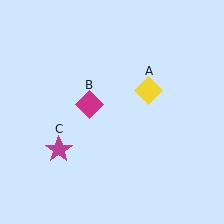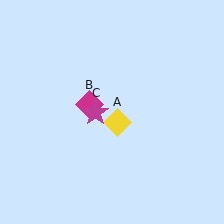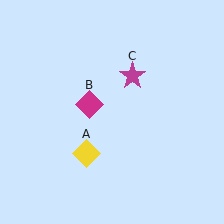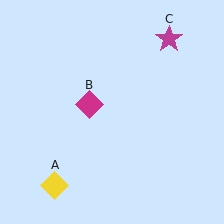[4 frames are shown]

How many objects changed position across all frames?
2 objects changed position: yellow diamond (object A), magenta star (object C).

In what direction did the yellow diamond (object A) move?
The yellow diamond (object A) moved down and to the left.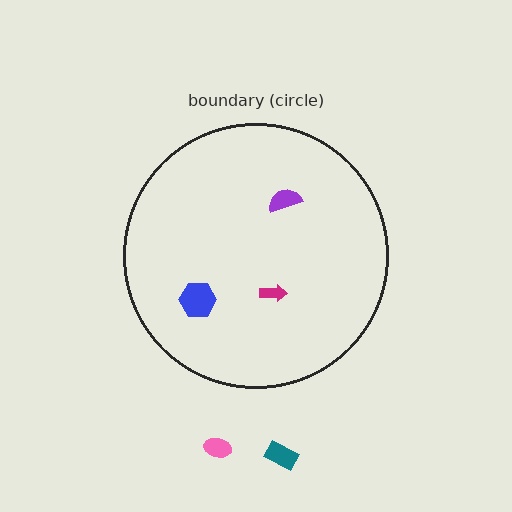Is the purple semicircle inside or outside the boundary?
Inside.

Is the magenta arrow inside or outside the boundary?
Inside.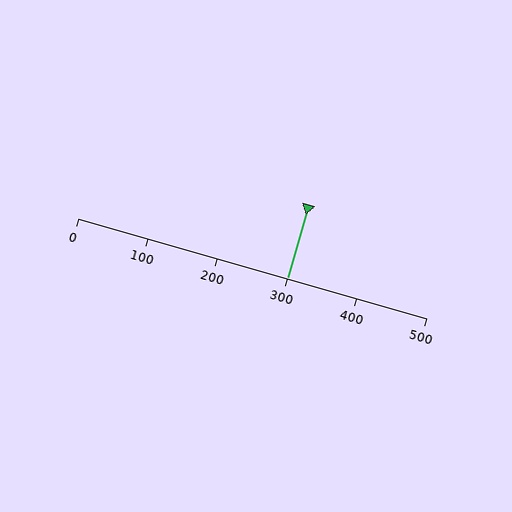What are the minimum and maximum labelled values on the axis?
The axis runs from 0 to 500.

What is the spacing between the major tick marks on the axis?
The major ticks are spaced 100 apart.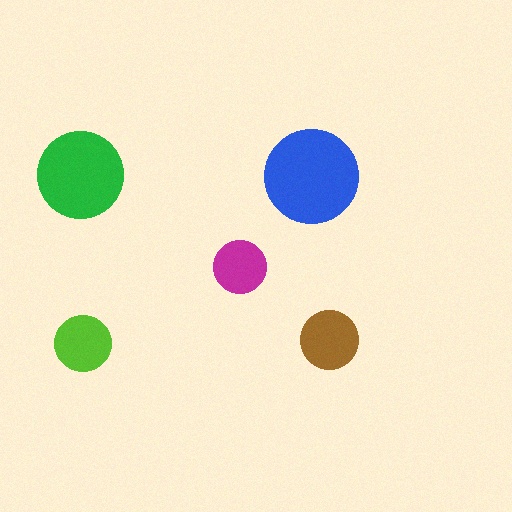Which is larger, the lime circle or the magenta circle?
The lime one.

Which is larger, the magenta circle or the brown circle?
The brown one.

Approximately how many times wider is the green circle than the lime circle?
About 1.5 times wider.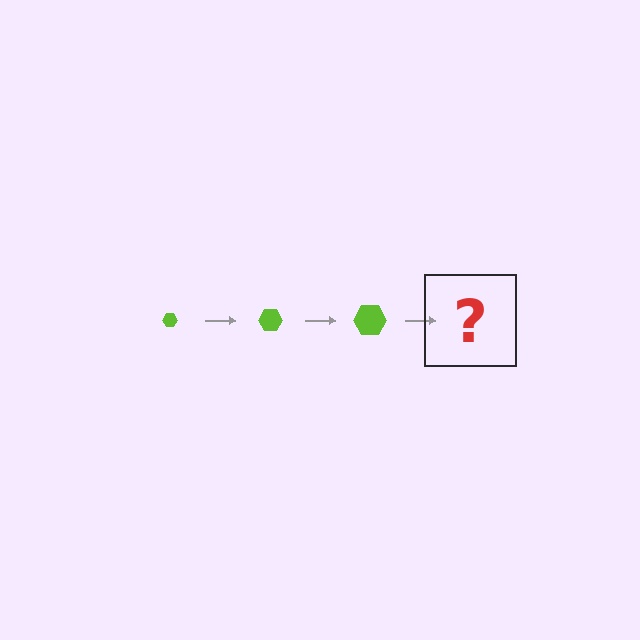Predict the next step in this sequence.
The next step is a lime hexagon, larger than the previous one.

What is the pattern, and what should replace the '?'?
The pattern is that the hexagon gets progressively larger each step. The '?' should be a lime hexagon, larger than the previous one.